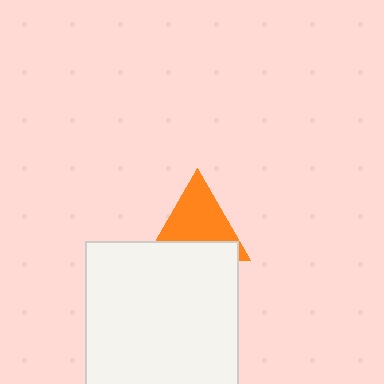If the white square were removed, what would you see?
You would see the complete orange triangle.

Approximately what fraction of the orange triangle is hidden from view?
Roughly 36% of the orange triangle is hidden behind the white square.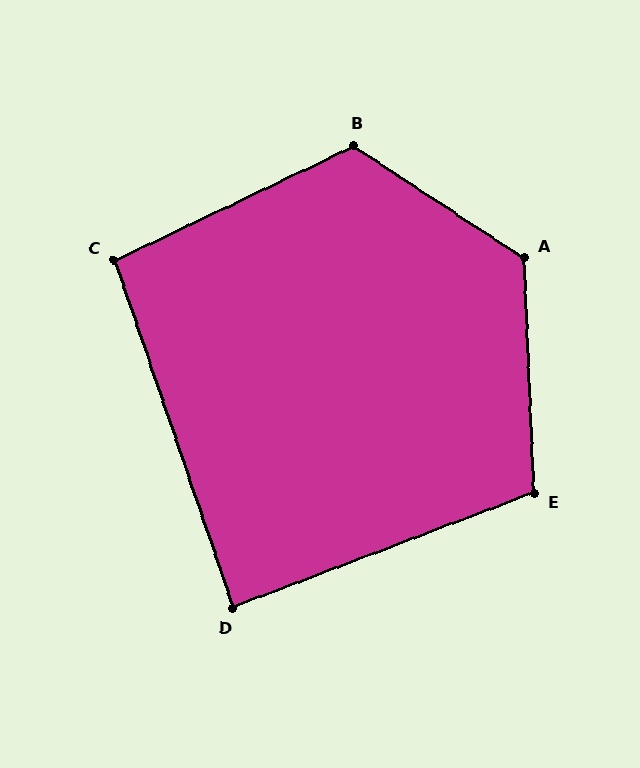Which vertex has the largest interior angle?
A, at approximately 126 degrees.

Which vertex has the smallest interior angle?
D, at approximately 88 degrees.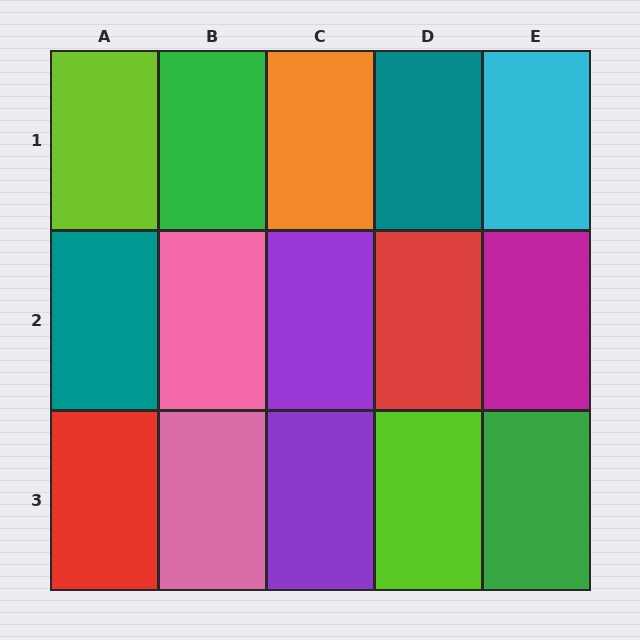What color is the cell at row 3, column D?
Lime.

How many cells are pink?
2 cells are pink.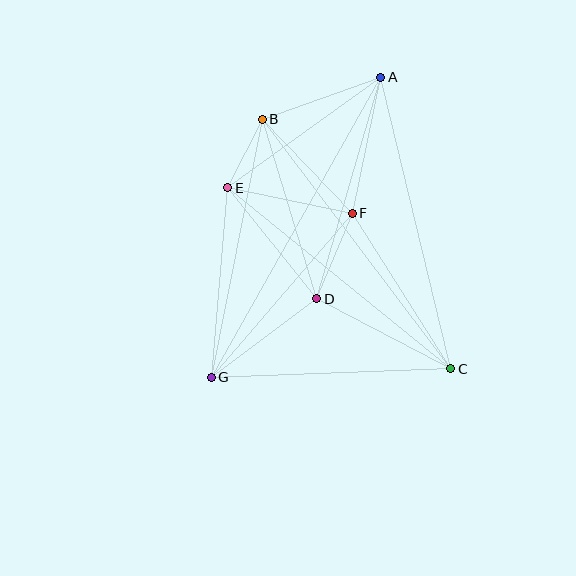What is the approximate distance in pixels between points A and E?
The distance between A and E is approximately 189 pixels.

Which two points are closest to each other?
Points B and E are closest to each other.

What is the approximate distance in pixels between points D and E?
The distance between D and E is approximately 142 pixels.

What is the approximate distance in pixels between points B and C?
The distance between B and C is approximately 313 pixels.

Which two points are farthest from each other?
Points A and G are farthest from each other.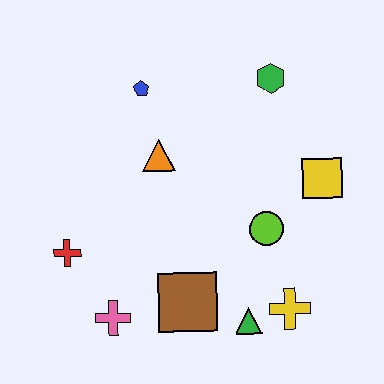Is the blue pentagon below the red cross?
No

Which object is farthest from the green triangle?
The blue pentagon is farthest from the green triangle.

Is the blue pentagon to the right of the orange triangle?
No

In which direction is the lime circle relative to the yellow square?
The lime circle is to the left of the yellow square.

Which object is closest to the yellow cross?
The green triangle is closest to the yellow cross.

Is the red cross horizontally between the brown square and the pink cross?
No